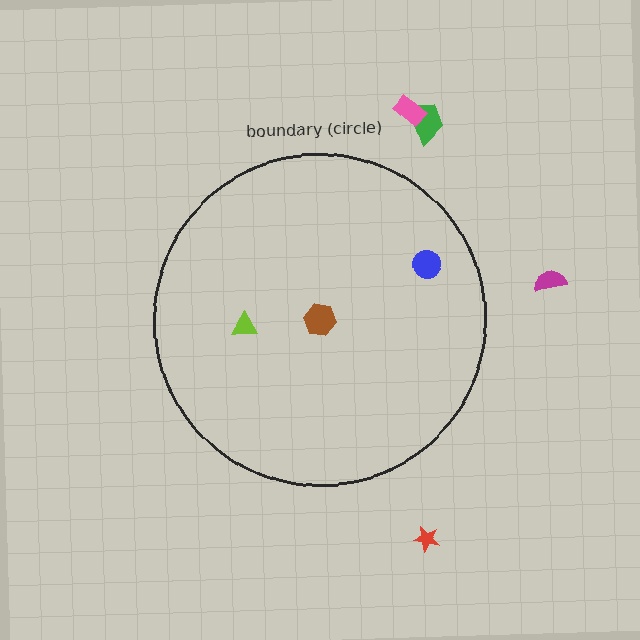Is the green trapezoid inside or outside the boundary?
Outside.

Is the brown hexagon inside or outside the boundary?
Inside.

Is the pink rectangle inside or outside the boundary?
Outside.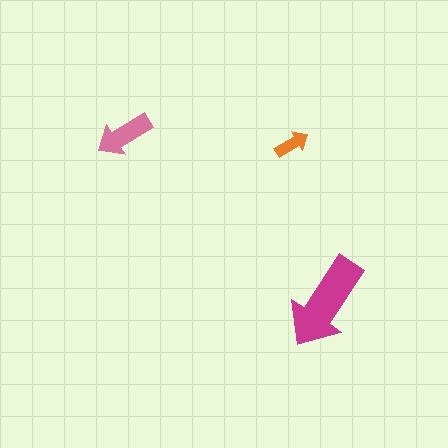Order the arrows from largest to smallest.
the magenta one, the pink one, the orange one.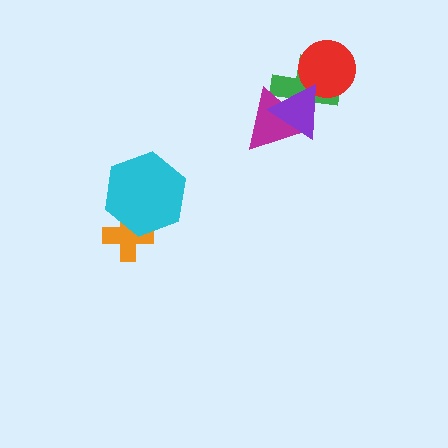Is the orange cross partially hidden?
Yes, it is partially covered by another shape.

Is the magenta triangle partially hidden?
Yes, it is partially covered by another shape.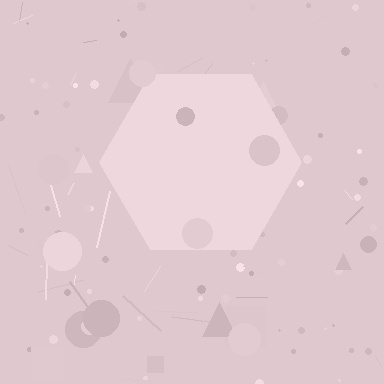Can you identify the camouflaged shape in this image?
The camouflaged shape is a hexagon.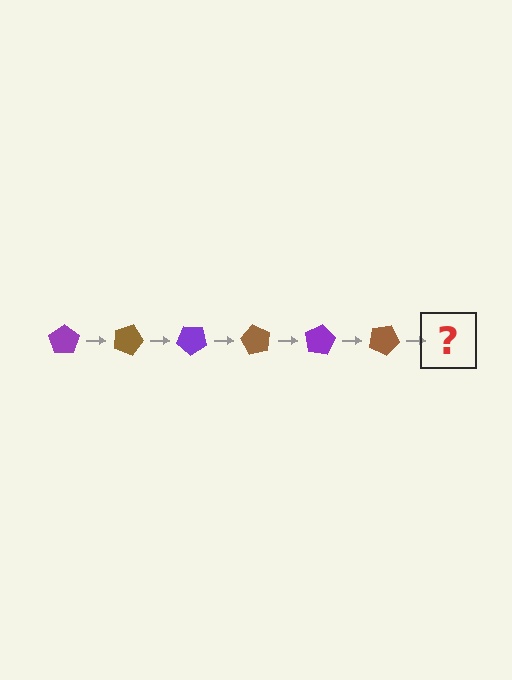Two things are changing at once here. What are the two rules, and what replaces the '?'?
The two rules are that it rotates 20 degrees each step and the color cycles through purple and brown. The '?' should be a purple pentagon, rotated 120 degrees from the start.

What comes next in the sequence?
The next element should be a purple pentagon, rotated 120 degrees from the start.